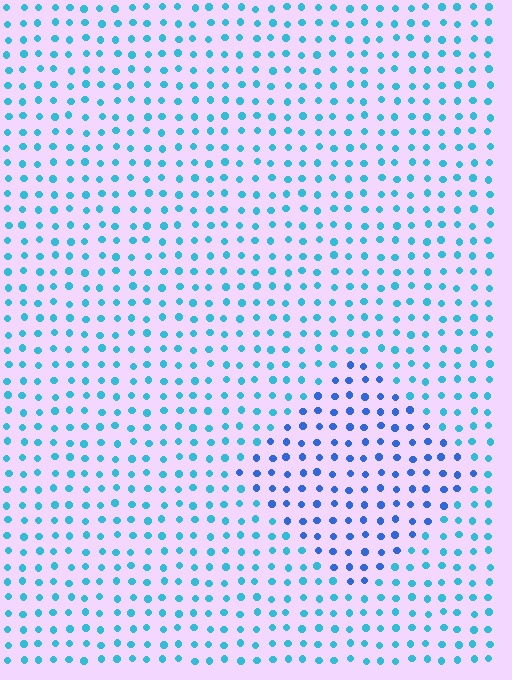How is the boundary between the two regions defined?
The boundary is defined purely by a slight shift in hue (about 31 degrees). Spacing, size, and orientation are identical on both sides.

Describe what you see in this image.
The image is filled with small cyan elements in a uniform arrangement. A diamond-shaped region is visible where the elements are tinted to a slightly different hue, forming a subtle color boundary.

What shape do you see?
I see a diamond.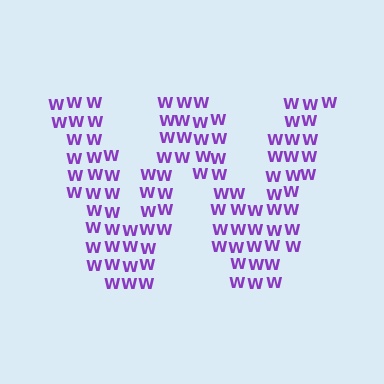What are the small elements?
The small elements are letter W's.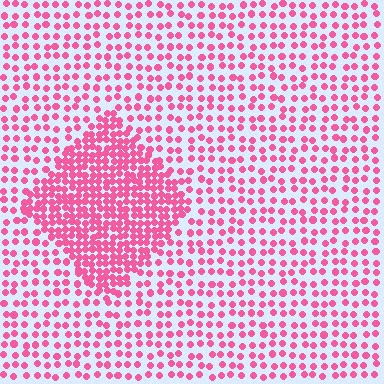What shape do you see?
I see a diamond.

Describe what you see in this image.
The image contains small pink elements arranged at two different densities. A diamond-shaped region is visible where the elements are more densely packed than the surrounding area.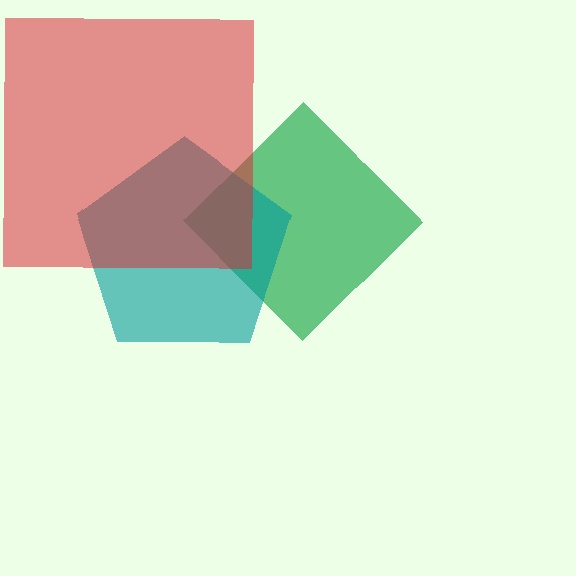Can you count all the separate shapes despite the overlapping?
Yes, there are 3 separate shapes.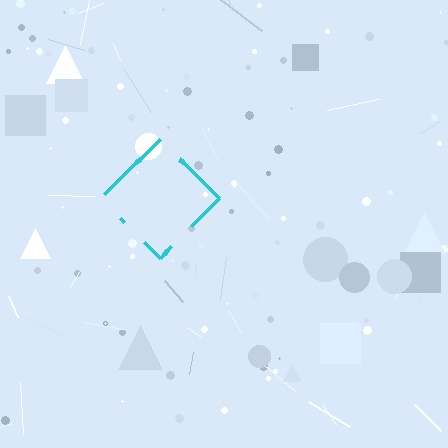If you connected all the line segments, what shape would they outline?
They would outline a diamond.